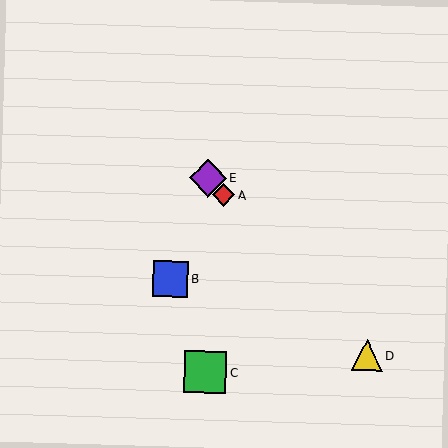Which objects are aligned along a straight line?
Objects A, D, E are aligned along a straight line.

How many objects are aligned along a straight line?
3 objects (A, D, E) are aligned along a straight line.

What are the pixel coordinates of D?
Object D is at (367, 355).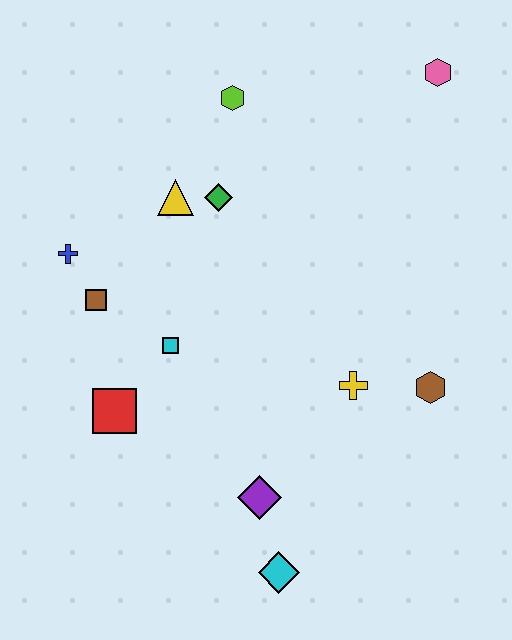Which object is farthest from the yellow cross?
The pink hexagon is farthest from the yellow cross.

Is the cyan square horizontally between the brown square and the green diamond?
Yes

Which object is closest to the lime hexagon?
The green diamond is closest to the lime hexagon.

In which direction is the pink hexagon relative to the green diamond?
The pink hexagon is to the right of the green diamond.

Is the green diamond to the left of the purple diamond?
Yes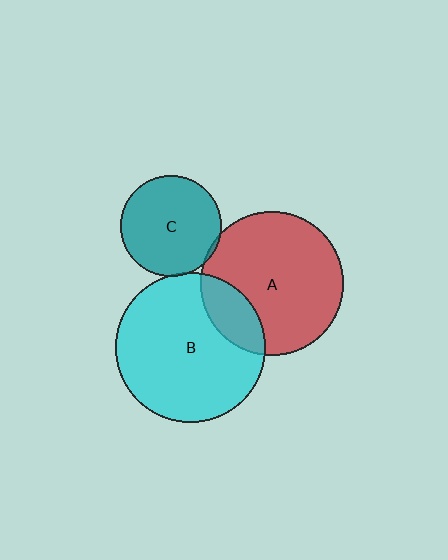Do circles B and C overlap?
Yes.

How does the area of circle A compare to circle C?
Approximately 2.0 times.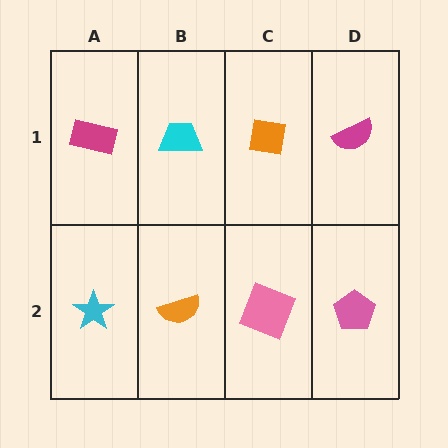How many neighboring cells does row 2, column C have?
3.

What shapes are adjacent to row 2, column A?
A magenta rectangle (row 1, column A), an orange semicircle (row 2, column B).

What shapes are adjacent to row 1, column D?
A pink pentagon (row 2, column D), an orange square (row 1, column C).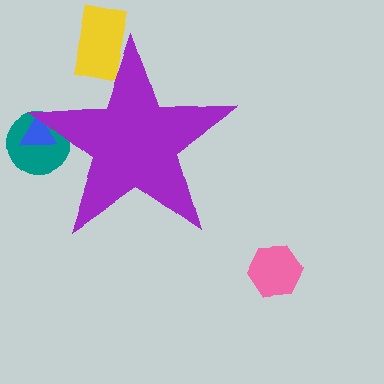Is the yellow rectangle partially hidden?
Yes, the yellow rectangle is partially hidden behind the purple star.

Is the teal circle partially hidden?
Yes, the teal circle is partially hidden behind the purple star.